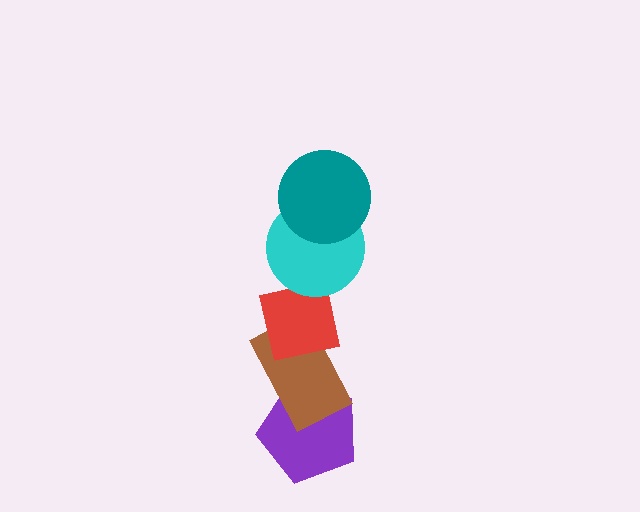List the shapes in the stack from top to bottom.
From top to bottom: the teal circle, the cyan circle, the red square, the brown rectangle, the purple pentagon.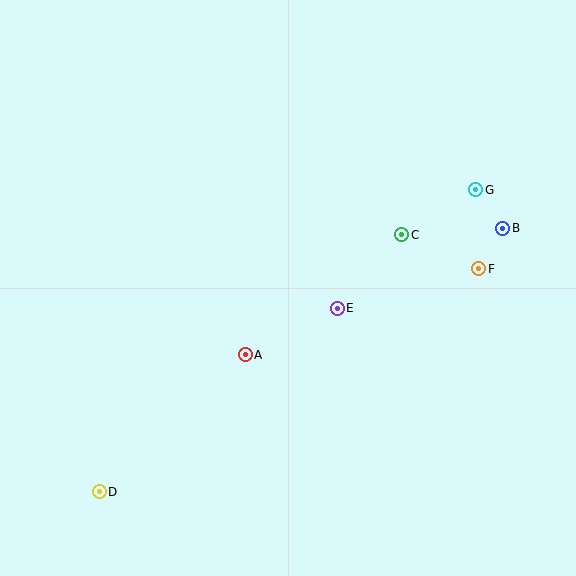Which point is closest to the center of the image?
Point E at (337, 308) is closest to the center.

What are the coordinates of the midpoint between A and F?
The midpoint between A and F is at (362, 312).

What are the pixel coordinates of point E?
Point E is at (337, 308).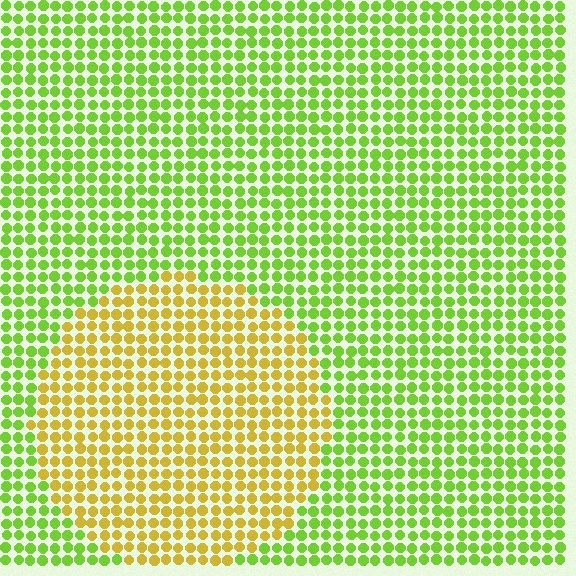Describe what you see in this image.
The image is filled with small lime elements in a uniform arrangement. A circle-shaped region is visible where the elements are tinted to a slightly different hue, forming a subtle color boundary.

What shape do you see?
I see a circle.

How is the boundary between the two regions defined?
The boundary is defined purely by a slight shift in hue (about 46 degrees). Spacing, size, and orientation are identical on both sides.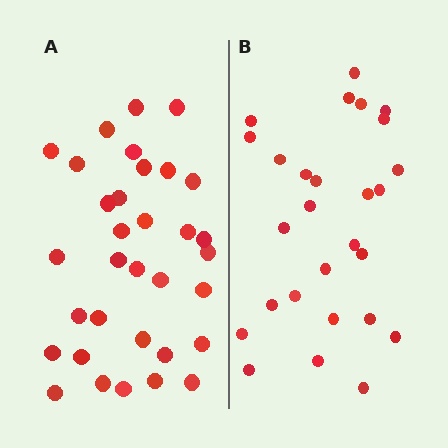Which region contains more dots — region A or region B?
Region A (the left region) has more dots.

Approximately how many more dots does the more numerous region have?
Region A has about 6 more dots than region B.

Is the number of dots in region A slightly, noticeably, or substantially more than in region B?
Region A has only slightly more — the two regions are fairly close. The ratio is roughly 1.2 to 1.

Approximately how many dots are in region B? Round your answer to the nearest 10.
About 30 dots. (The exact count is 27, which rounds to 30.)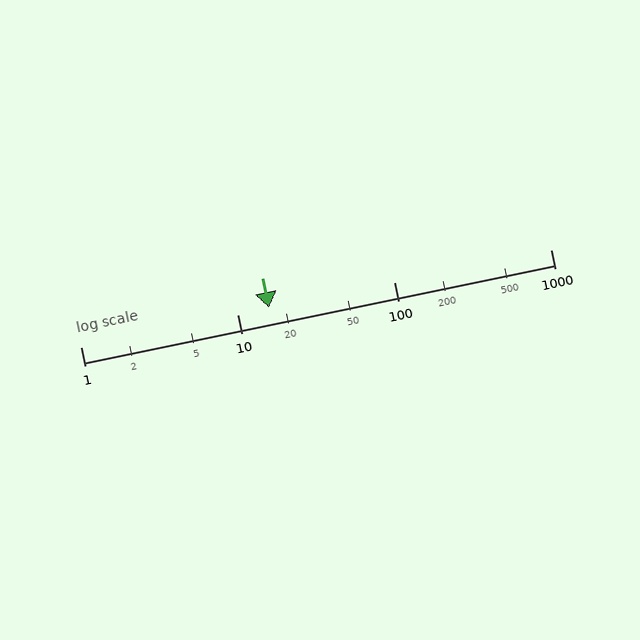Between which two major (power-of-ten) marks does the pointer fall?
The pointer is between 10 and 100.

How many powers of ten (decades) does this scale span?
The scale spans 3 decades, from 1 to 1000.